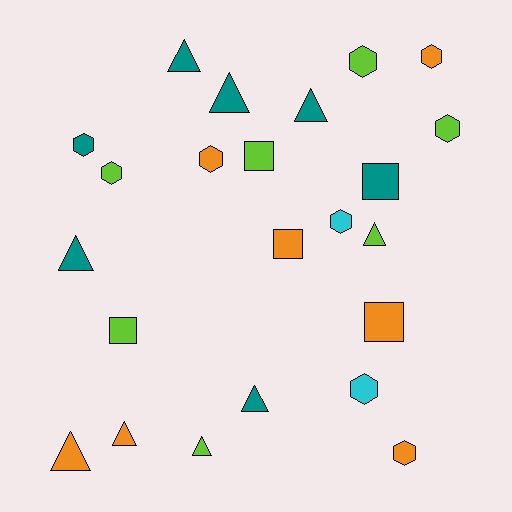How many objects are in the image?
There are 23 objects.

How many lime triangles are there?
There are 2 lime triangles.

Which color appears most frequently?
Teal, with 7 objects.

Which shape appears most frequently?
Triangle, with 9 objects.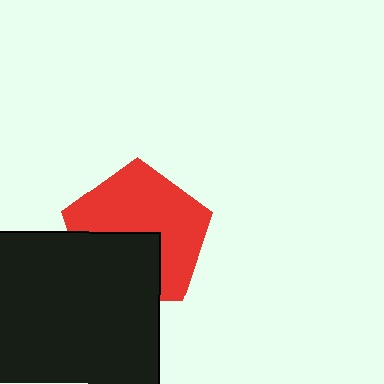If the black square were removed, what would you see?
You would see the complete red pentagon.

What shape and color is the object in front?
The object in front is a black square.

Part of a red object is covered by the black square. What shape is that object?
It is a pentagon.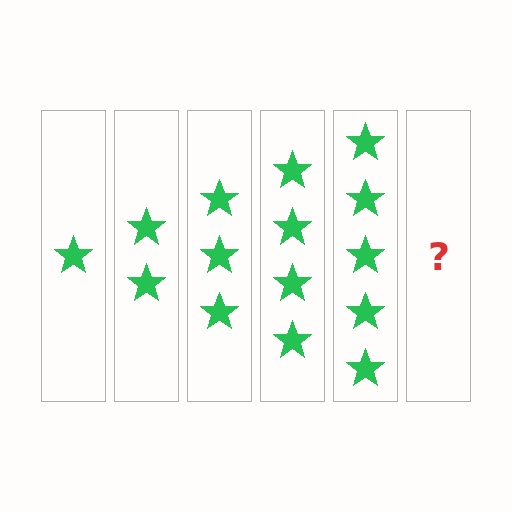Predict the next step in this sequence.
The next step is 6 stars.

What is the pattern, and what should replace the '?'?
The pattern is that each step adds one more star. The '?' should be 6 stars.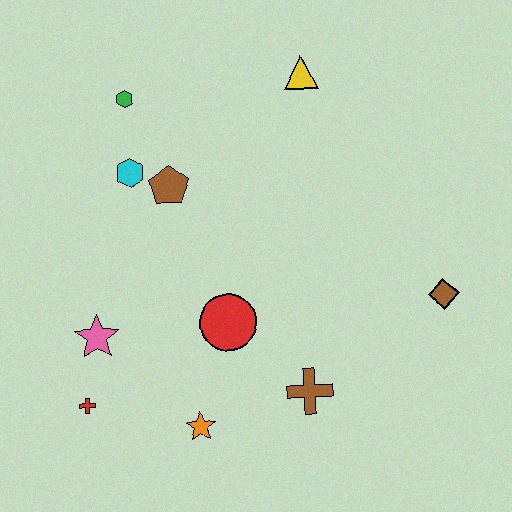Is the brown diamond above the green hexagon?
No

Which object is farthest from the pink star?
The brown diamond is farthest from the pink star.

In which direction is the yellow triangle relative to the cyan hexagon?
The yellow triangle is to the right of the cyan hexagon.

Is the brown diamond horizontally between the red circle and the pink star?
No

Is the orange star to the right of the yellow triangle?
No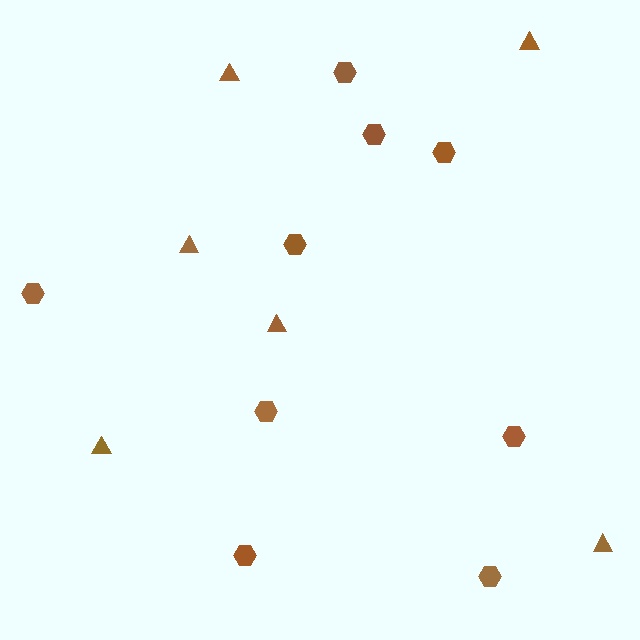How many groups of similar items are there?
There are 2 groups: one group of triangles (6) and one group of hexagons (9).